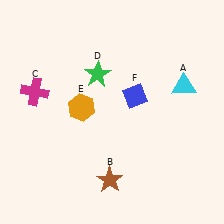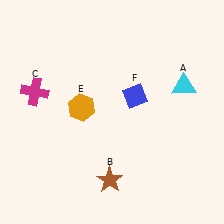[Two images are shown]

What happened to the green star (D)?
The green star (D) was removed in Image 2. It was in the top-left area of Image 1.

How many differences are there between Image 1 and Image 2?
There is 1 difference between the two images.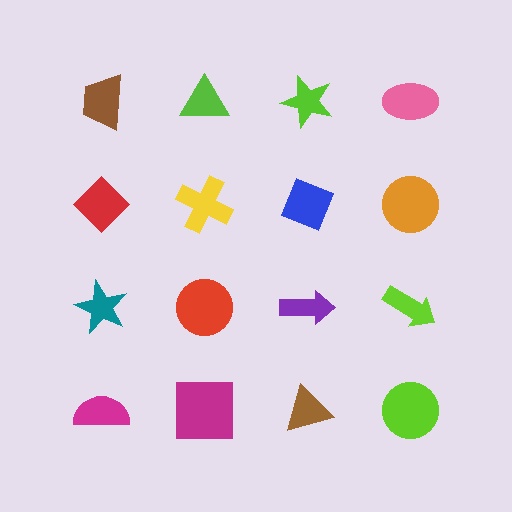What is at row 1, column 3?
A lime star.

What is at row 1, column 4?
A pink ellipse.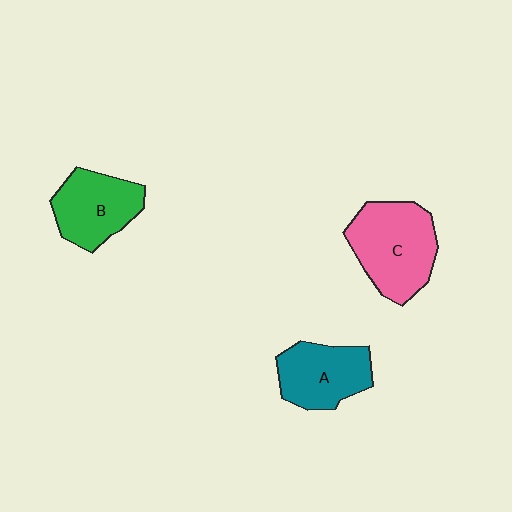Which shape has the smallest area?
Shape A (teal).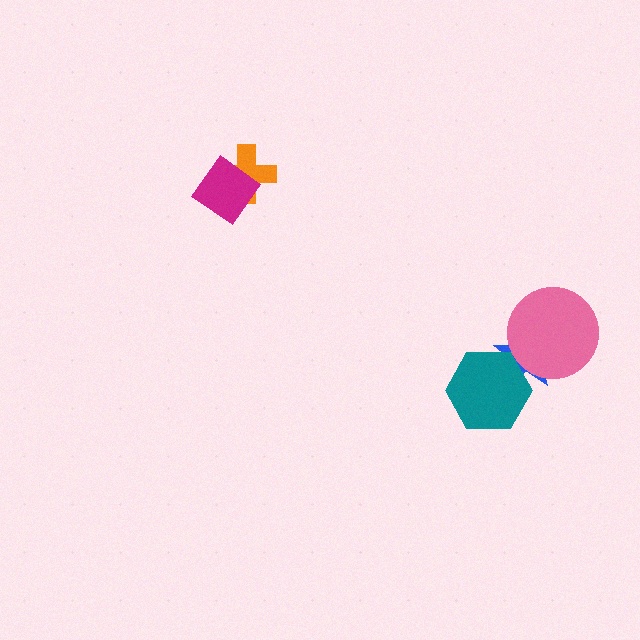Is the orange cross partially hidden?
Yes, it is partially covered by another shape.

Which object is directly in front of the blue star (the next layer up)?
The pink circle is directly in front of the blue star.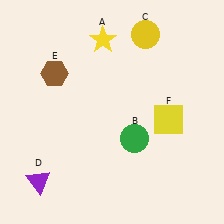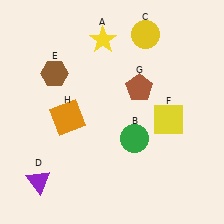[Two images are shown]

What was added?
A brown pentagon (G), an orange square (H) were added in Image 2.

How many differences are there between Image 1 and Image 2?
There are 2 differences between the two images.